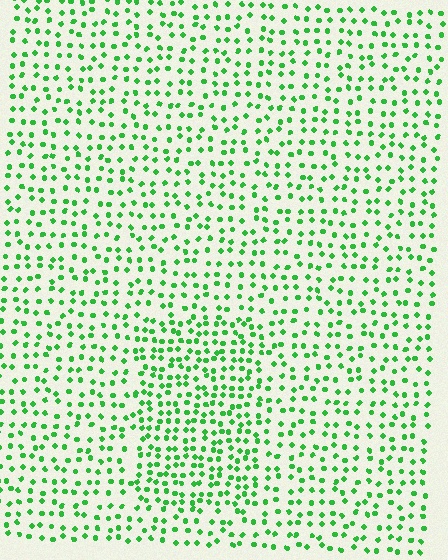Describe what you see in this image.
The image contains small green elements arranged at two different densities. A rectangle-shaped region is visible where the elements are more densely packed than the surrounding area.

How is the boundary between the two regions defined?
The boundary is defined by a change in element density (approximately 1.6x ratio). All elements are the same color, size, and shape.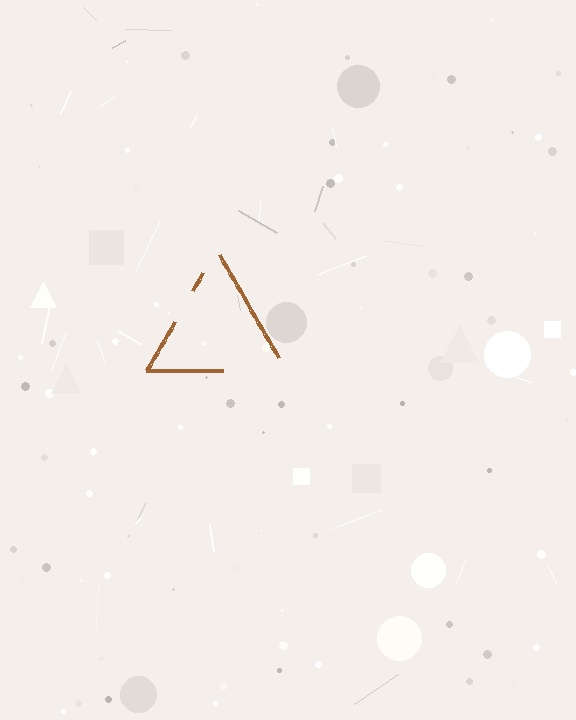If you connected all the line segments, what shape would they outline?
They would outline a triangle.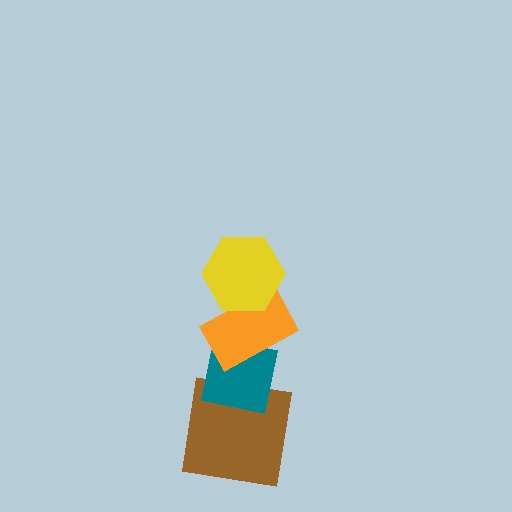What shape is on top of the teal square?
The orange rectangle is on top of the teal square.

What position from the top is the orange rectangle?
The orange rectangle is 2nd from the top.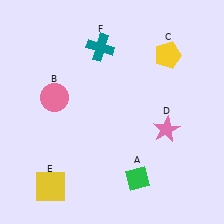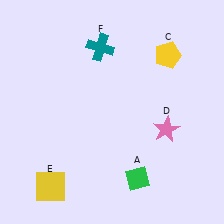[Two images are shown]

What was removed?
The pink circle (B) was removed in Image 2.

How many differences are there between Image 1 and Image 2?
There is 1 difference between the two images.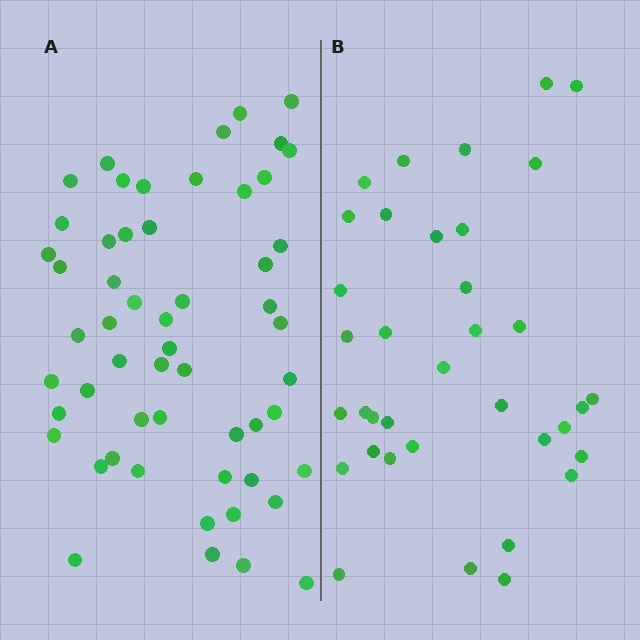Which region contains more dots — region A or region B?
Region A (the left region) has more dots.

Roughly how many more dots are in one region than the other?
Region A has approximately 20 more dots than region B.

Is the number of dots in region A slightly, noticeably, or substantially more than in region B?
Region A has substantially more. The ratio is roughly 1.5 to 1.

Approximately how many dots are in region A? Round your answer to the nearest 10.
About 60 dots. (The exact count is 55, which rounds to 60.)